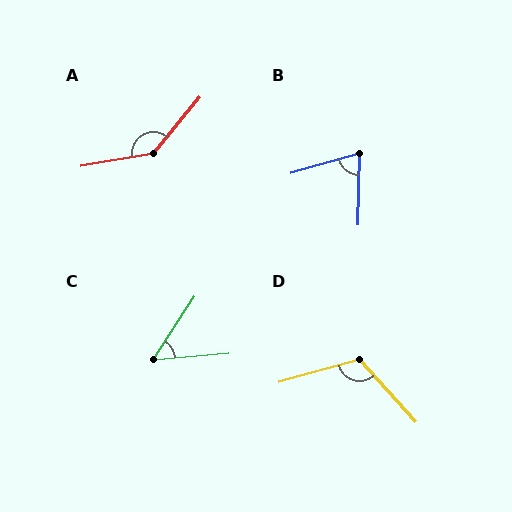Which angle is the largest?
A, at approximately 140 degrees.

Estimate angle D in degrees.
Approximately 117 degrees.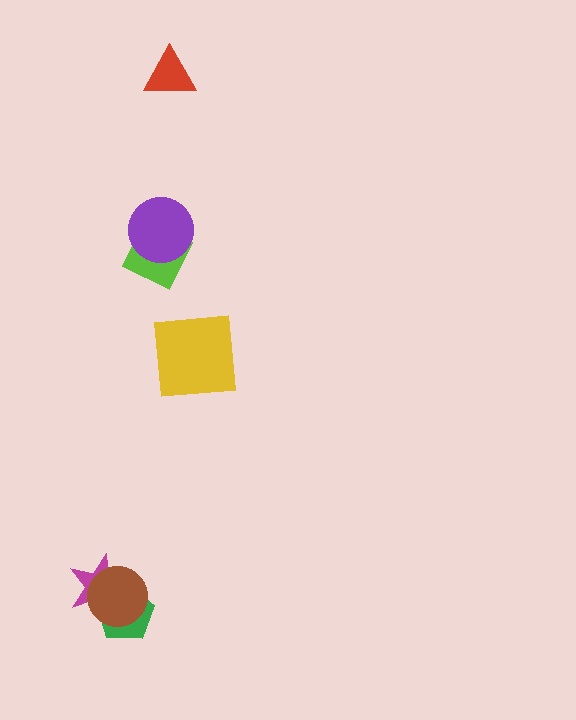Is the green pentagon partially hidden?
Yes, it is partially covered by another shape.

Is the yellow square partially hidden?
No, no other shape covers it.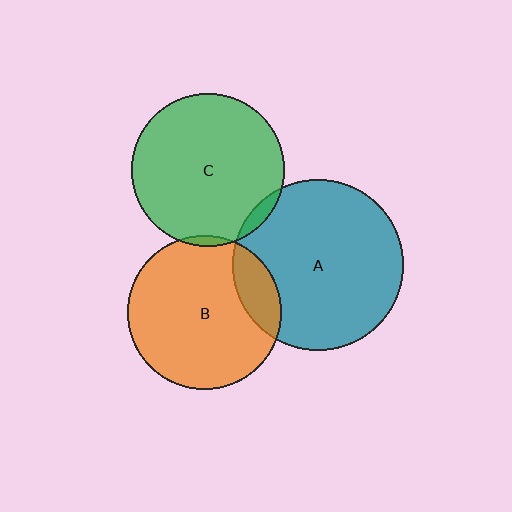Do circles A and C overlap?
Yes.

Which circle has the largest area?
Circle A (teal).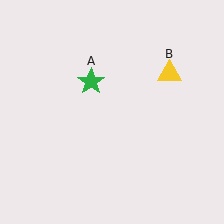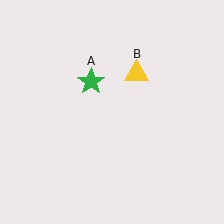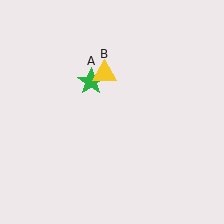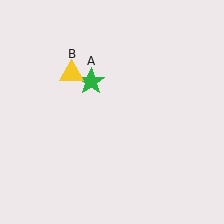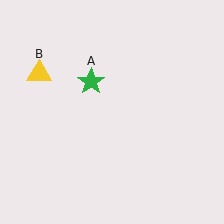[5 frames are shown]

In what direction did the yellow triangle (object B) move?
The yellow triangle (object B) moved left.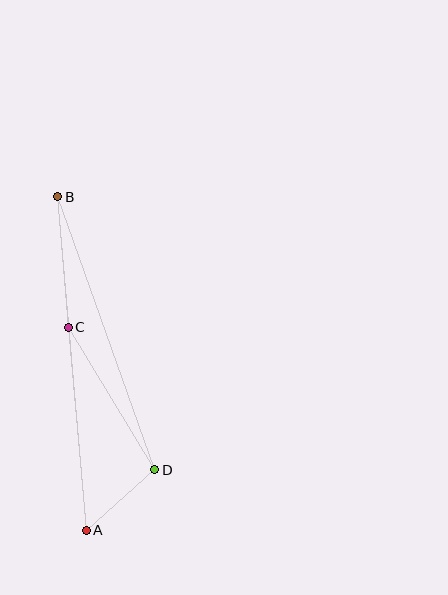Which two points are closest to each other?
Points A and D are closest to each other.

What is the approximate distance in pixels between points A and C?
The distance between A and C is approximately 204 pixels.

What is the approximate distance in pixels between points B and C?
The distance between B and C is approximately 131 pixels.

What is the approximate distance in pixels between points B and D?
The distance between B and D is approximately 290 pixels.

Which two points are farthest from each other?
Points A and B are farthest from each other.